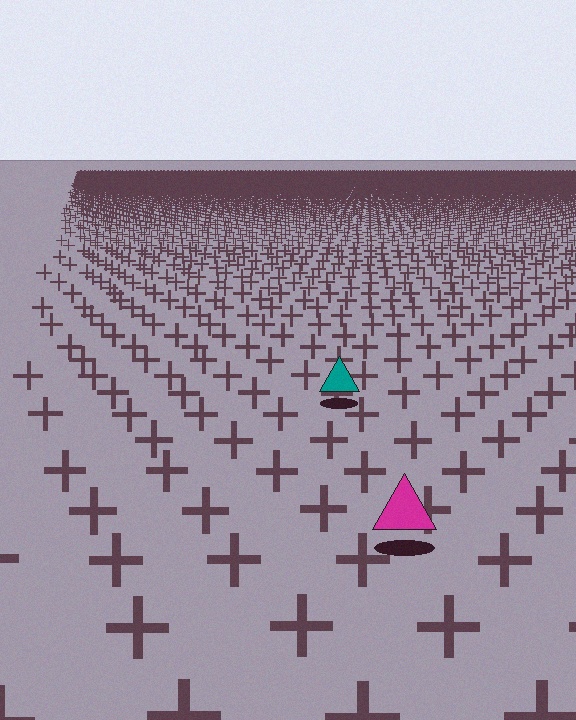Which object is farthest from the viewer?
The teal triangle is farthest from the viewer. It appears smaller and the ground texture around it is denser.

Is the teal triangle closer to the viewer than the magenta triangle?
No. The magenta triangle is closer — you can tell from the texture gradient: the ground texture is coarser near it.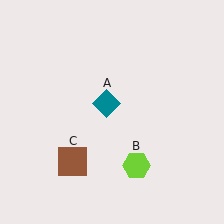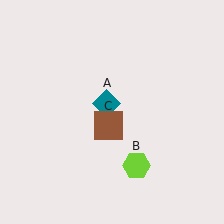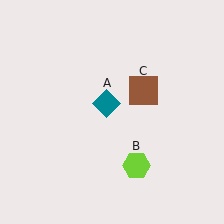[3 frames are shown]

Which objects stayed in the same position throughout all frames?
Teal diamond (object A) and lime hexagon (object B) remained stationary.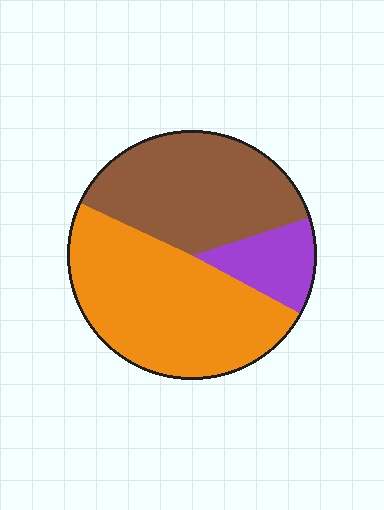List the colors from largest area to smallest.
From largest to smallest: orange, brown, purple.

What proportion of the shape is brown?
Brown takes up between a quarter and a half of the shape.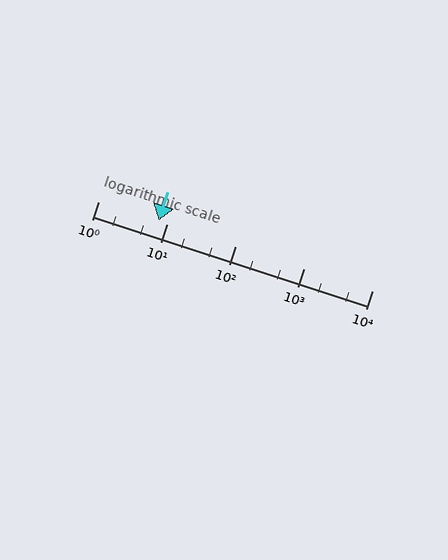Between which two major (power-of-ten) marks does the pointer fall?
The pointer is between 1 and 10.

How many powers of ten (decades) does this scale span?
The scale spans 4 decades, from 1 to 10000.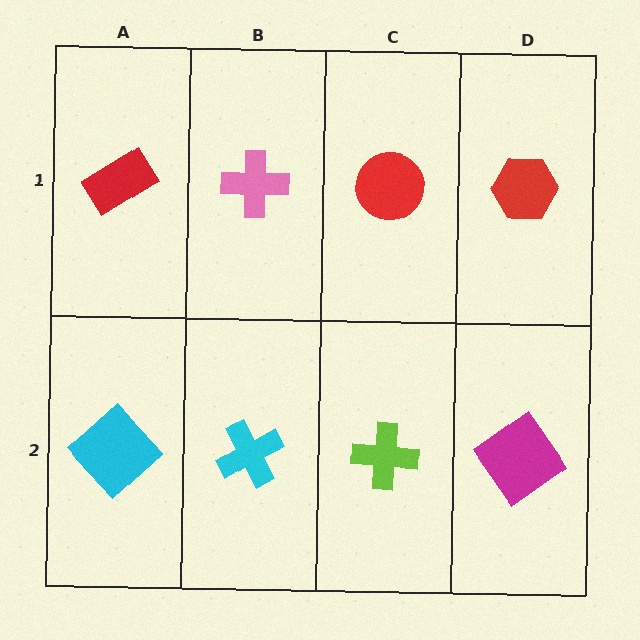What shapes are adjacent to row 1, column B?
A cyan cross (row 2, column B), a red rectangle (row 1, column A), a red circle (row 1, column C).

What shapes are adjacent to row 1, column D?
A magenta diamond (row 2, column D), a red circle (row 1, column C).